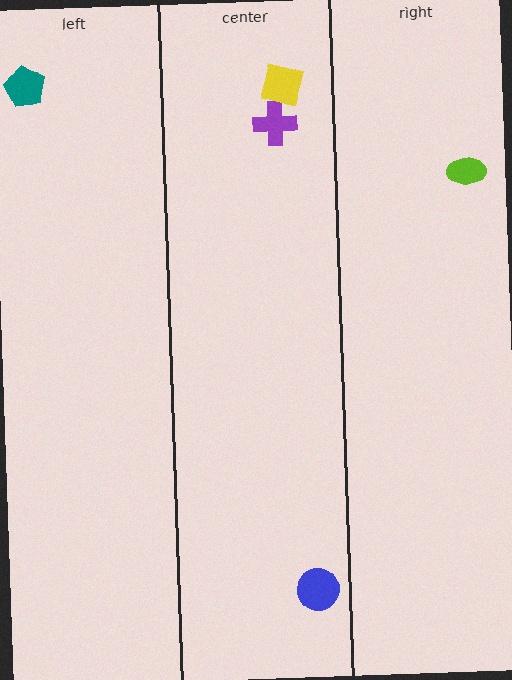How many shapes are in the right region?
1.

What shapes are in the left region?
The teal pentagon.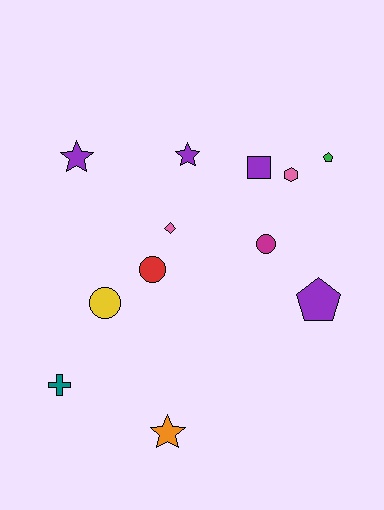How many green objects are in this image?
There is 1 green object.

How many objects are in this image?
There are 12 objects.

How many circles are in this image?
There are 3 circles.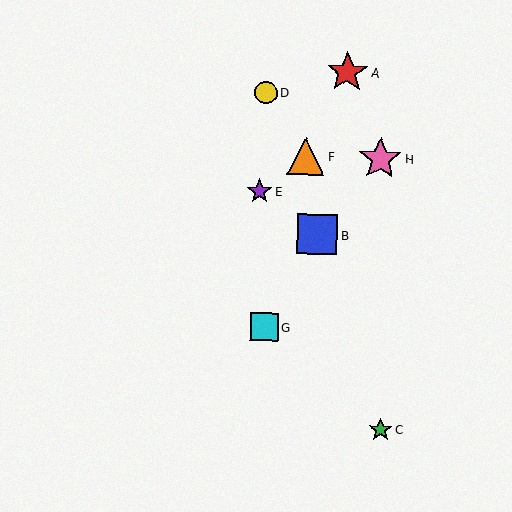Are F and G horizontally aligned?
No, F is at y≈157 and G is at y≈327.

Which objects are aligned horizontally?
Objects F, H are aligned horizontally.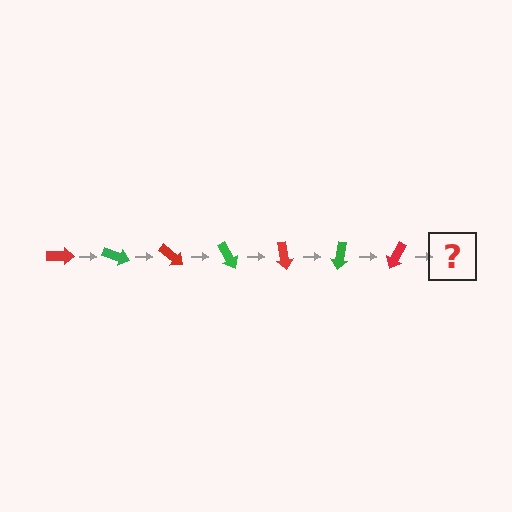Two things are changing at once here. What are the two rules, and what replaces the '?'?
The two rules are that it rotates 20 degrees each step and the color cycles through red and green. The '?' should be a green arrow, rotated 140 degrees from the start.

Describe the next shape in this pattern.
It should be a green arrow, rotated 140 degrees from the start.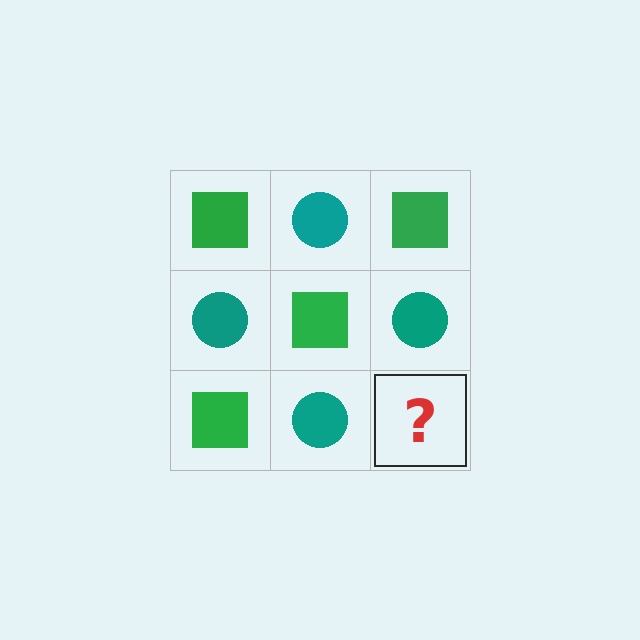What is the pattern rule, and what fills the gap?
The rule is that it alternates green square and teal circle in a checkerboard pattern. The gap should be filled with a green square.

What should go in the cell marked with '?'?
The missing cell should contain a green square.